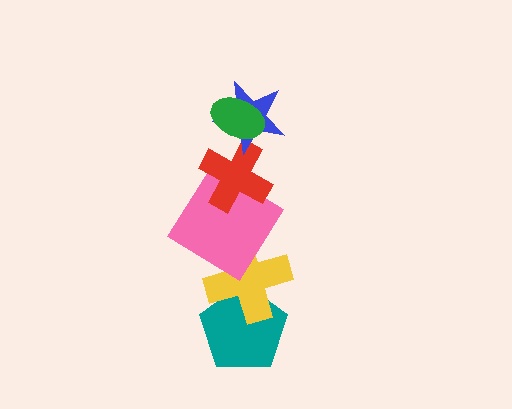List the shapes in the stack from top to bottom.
From top to bottom: the green ellipse, the blue star, the red cross, the pink diamond, the yellow cross, the teal pentagon.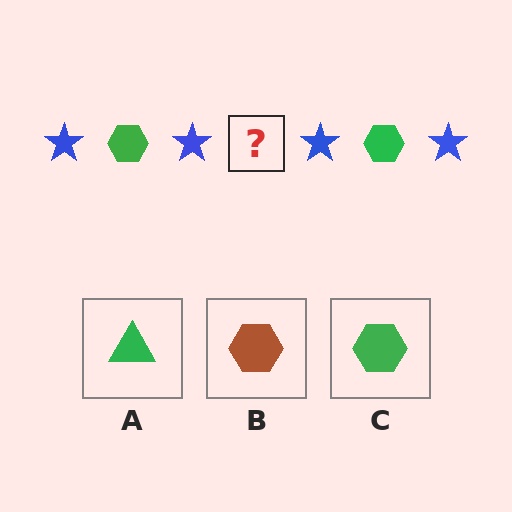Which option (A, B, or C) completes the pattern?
C.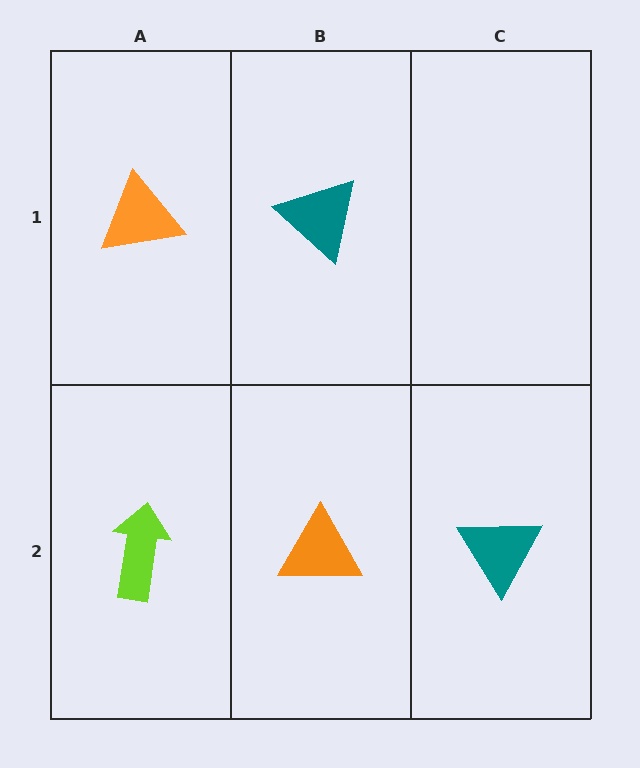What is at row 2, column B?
An orange triangle.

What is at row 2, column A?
A lime arrow.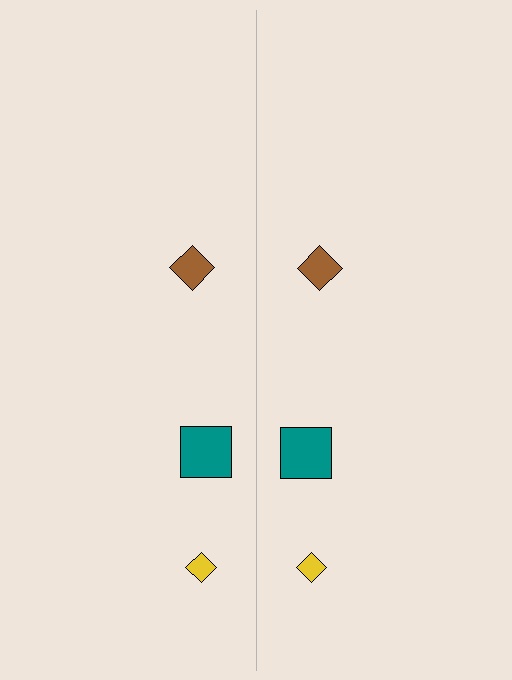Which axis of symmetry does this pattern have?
The pattern has a vertical axis of symmetry running through the center of the image.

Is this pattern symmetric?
Yes, this pattern has bilateral (reflection) symmetry.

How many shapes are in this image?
There are 6 shapes in this image.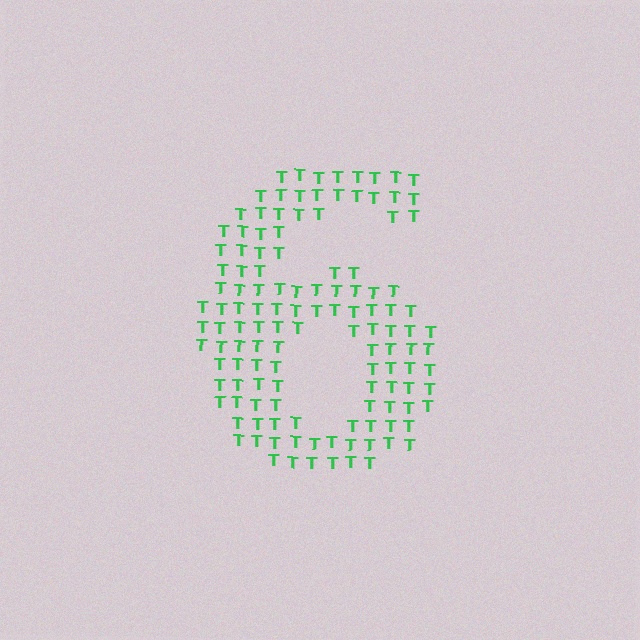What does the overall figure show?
The overall figure shows the digit 6.